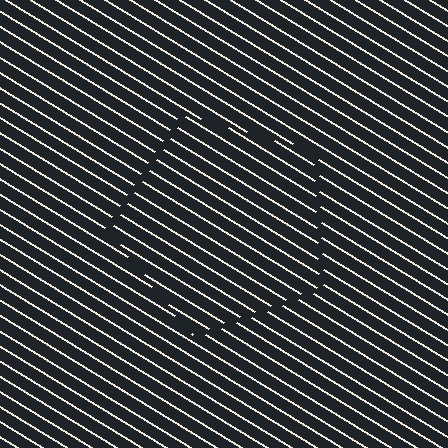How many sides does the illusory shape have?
5 sides — the line-ends trace a pentagon.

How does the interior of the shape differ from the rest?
The interior of the shape contains the same grating, shifted by half a period — the contour is defined by the phase discontinuity where line-ends from the inner and outer gratings abut.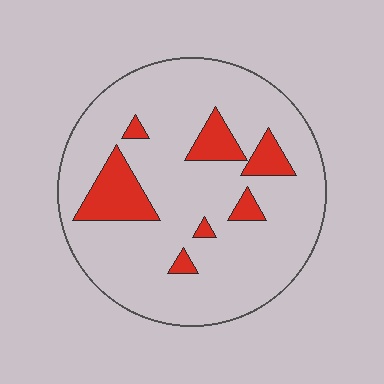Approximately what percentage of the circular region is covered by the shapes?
Approximately 15%.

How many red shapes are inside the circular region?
7.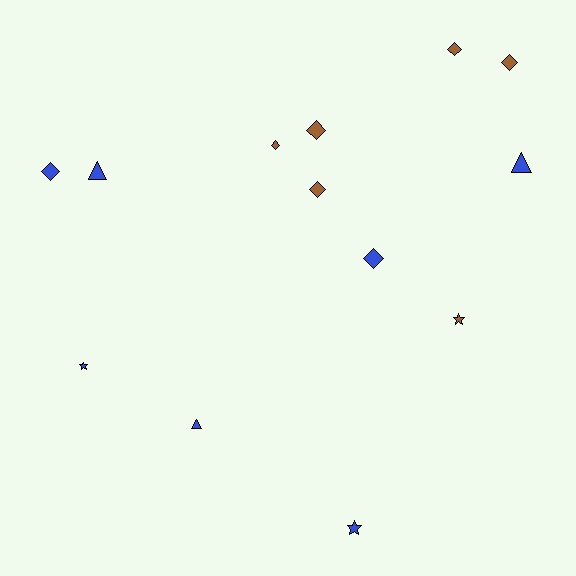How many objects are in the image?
There are 13 objects.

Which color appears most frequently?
Blue, with 7 objects.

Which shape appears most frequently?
Diamond, with 7 objects.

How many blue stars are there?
There are 2 blue stars.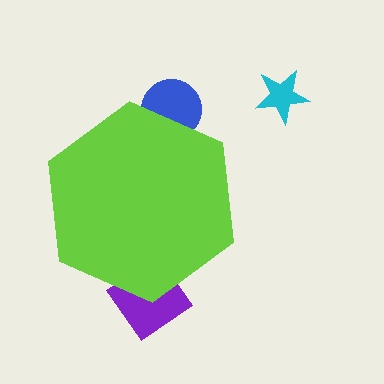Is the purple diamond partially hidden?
Yes, the purple diamond is partially hidden behind the lime hexagon.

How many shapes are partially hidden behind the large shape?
2 shapes are partially hidden.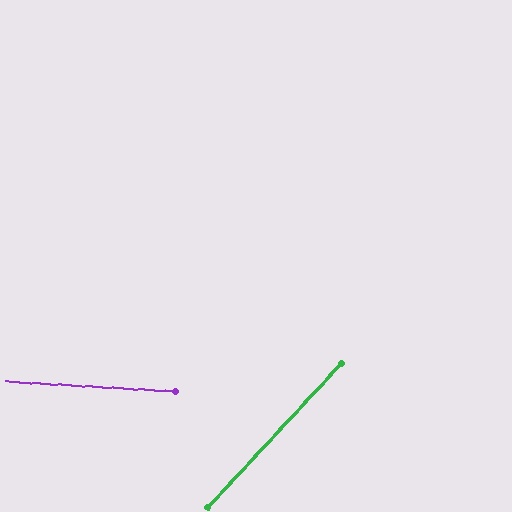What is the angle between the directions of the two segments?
Approximately 50 degrees.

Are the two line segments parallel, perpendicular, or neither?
Neither parallel nor perpendicular — they differ by about 50°.